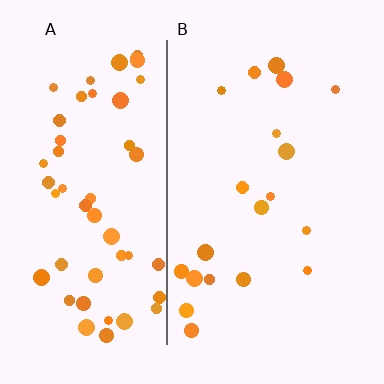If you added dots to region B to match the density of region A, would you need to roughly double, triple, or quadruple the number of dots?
Approximately triple.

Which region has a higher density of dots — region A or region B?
A (the left).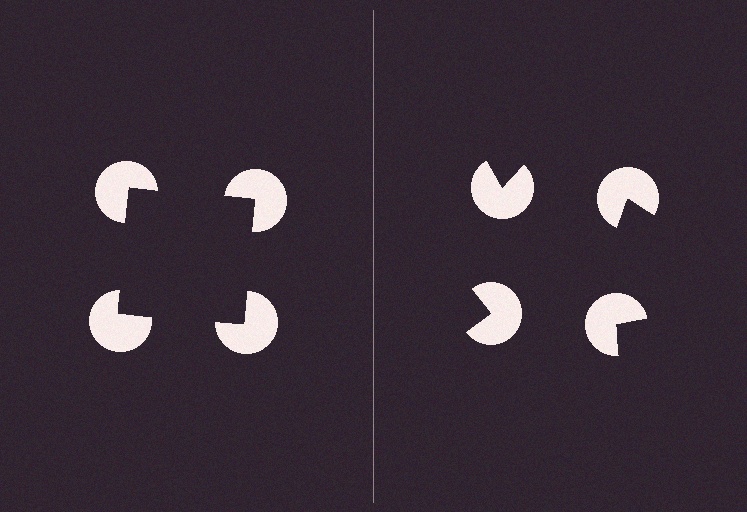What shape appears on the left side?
An illusory square.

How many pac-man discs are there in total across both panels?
8 — 4 on each side.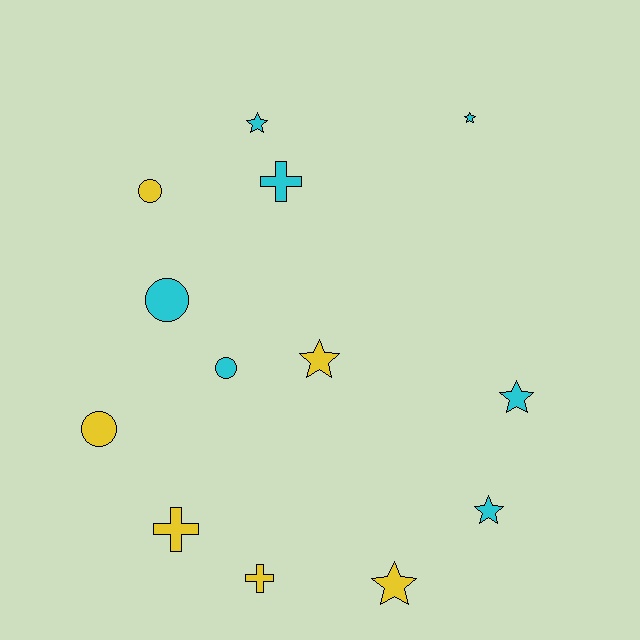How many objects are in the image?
There are 13 objects.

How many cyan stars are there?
There are 4 cyan stars.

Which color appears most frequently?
Cyan, with 7 objects.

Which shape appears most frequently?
Star, with 6 objects.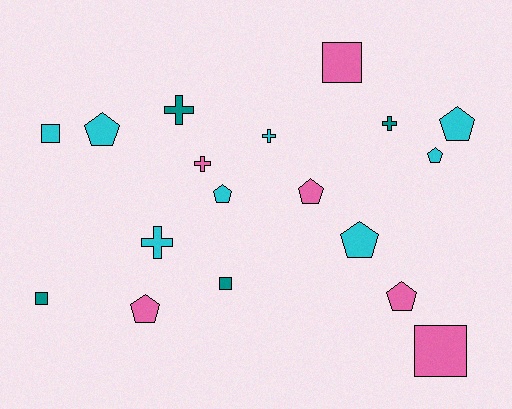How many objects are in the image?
There are 18 objects.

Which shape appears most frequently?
Pentagon, with 8 objects.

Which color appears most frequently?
Cyan, with 8 objects.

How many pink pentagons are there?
There are 3 pink pentagons.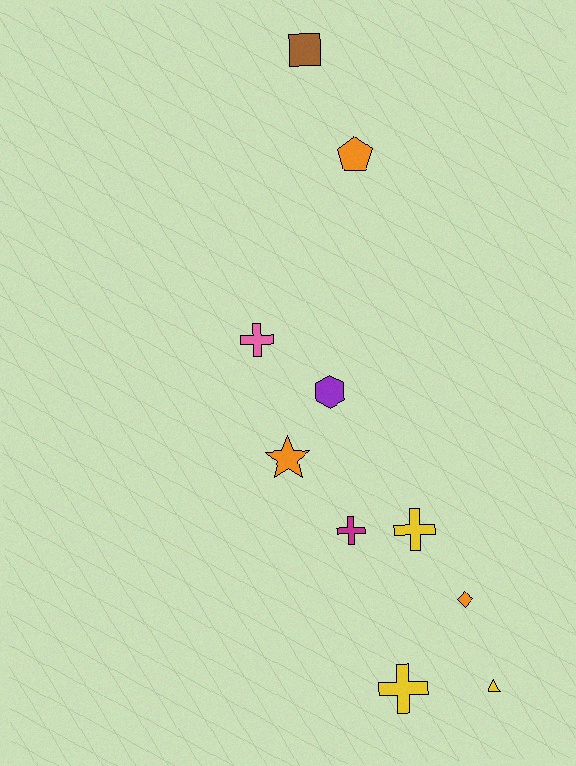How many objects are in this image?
There are 10 objects.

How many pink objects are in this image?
There is 1 pink object.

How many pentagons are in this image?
There is 1 pentagon.